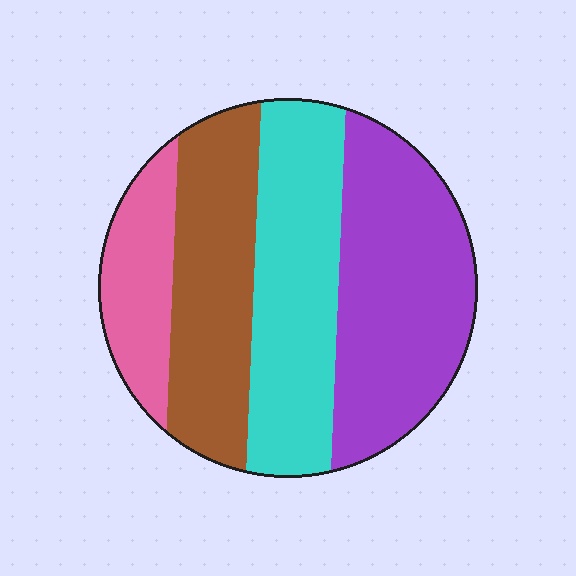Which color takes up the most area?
Purple, at roughly 35%.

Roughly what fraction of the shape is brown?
Brown covers roughly 25% of the shape.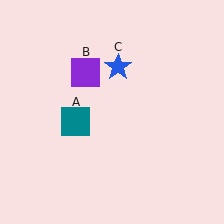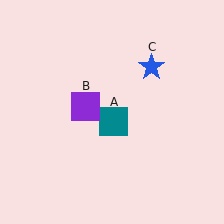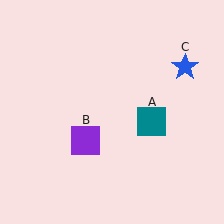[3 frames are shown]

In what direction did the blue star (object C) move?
The blue star (object C) moved right.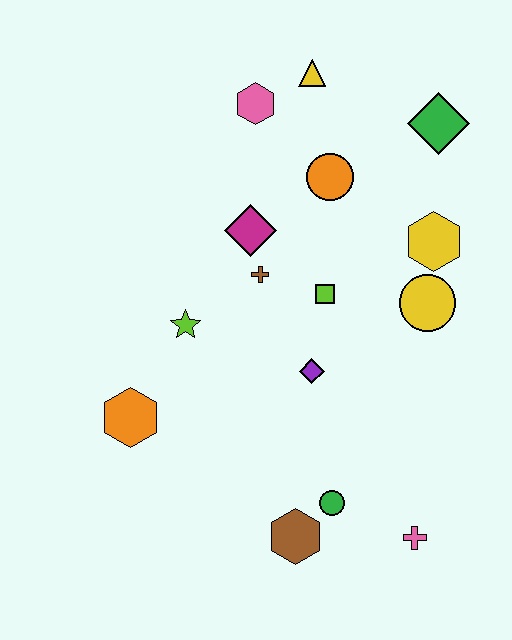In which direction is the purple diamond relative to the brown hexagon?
The purple diamond is above the brown hexagon.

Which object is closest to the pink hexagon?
The yellow triangle is closest to the pink hexagon.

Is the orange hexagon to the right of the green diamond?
No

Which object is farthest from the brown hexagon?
The yellow triangle is farthest from the brown hexagon.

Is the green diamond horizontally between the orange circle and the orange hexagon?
No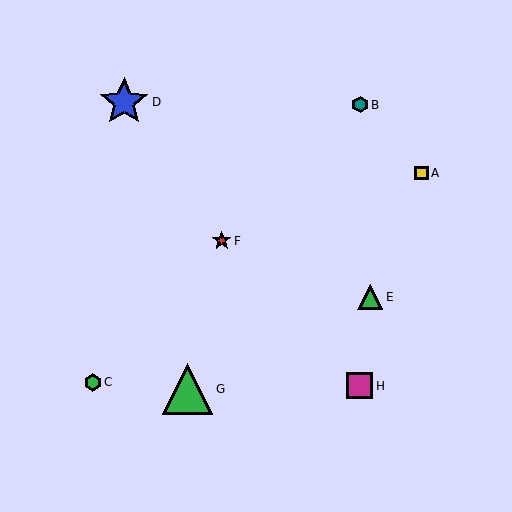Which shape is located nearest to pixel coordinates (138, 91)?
The blue star (labeled D) at (124, 102) is nearest to that location.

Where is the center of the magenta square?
The center of the magenta square is at (359, 386).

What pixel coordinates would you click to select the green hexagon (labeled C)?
Click at (93, 382) to select the green hexagon C.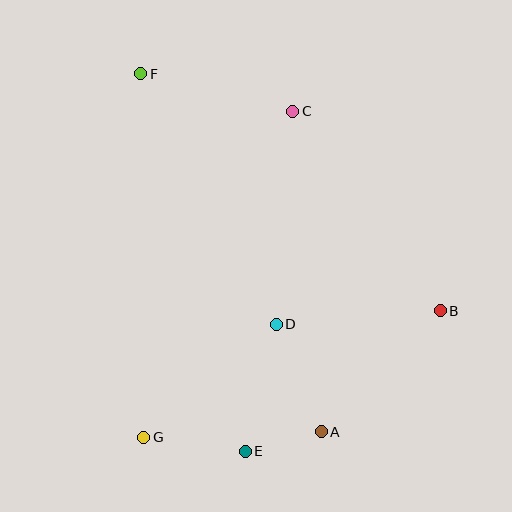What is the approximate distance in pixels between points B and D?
The distance between B and D is approximately 164 pixels.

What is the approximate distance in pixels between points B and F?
The distance between B and F is approximately 382 pixels.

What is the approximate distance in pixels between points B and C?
The distance between B and C is approximately 248 pixels.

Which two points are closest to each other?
Points A and E are closest to each other.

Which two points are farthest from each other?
Points A and F are farthest from each other.